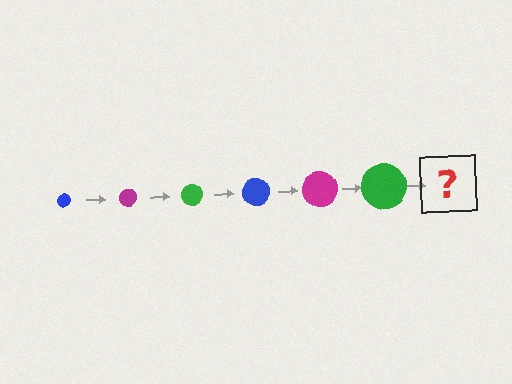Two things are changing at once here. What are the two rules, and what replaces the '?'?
The two rules are that the circle grows larger each step and the color cycles through blue, magenta, and green. The '?' should be a blue circle, larger than the previous one.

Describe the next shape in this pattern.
It should be a blue circle, larger than the previous one.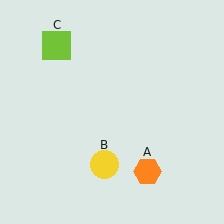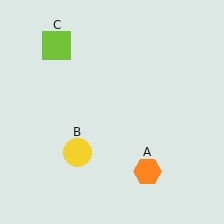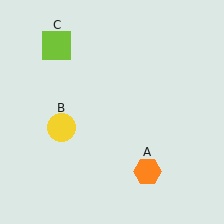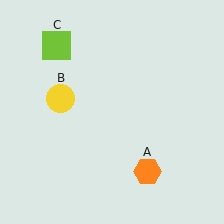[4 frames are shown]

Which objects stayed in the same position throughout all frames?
Orange hexagon (object A) and lime square (object C) remained stationary.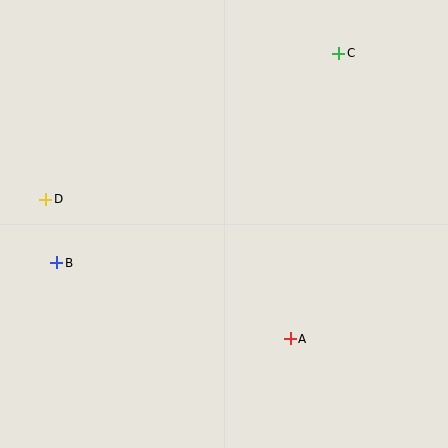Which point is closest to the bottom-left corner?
Point B is closest to the bottom-left corner.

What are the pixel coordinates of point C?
Point C is at (339, 53).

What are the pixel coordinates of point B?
Point B is at (57, 263).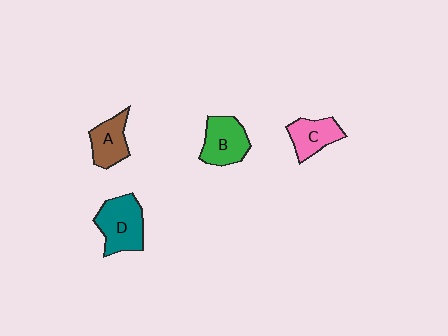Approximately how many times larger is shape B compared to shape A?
Approximately 1.2 times.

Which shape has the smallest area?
Shape C (pink).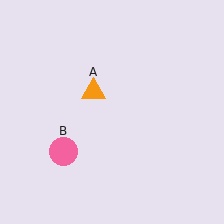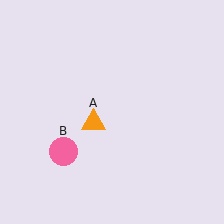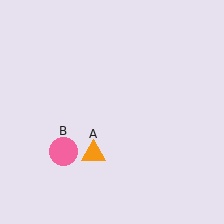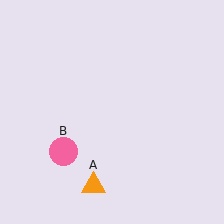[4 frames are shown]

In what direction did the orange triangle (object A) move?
The orange triangle (object A) moved down.